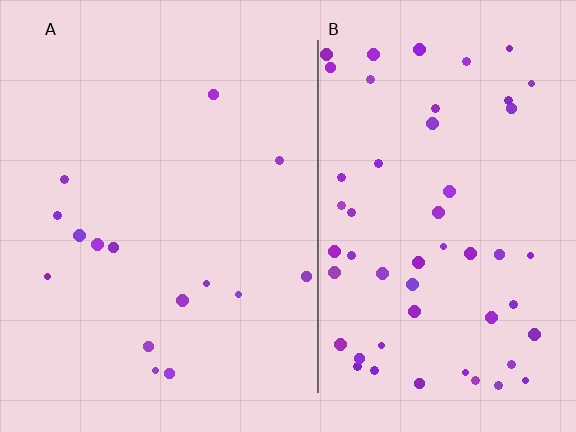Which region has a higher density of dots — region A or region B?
B (the right).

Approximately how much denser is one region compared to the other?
Approximately 3.7× — region B over region A.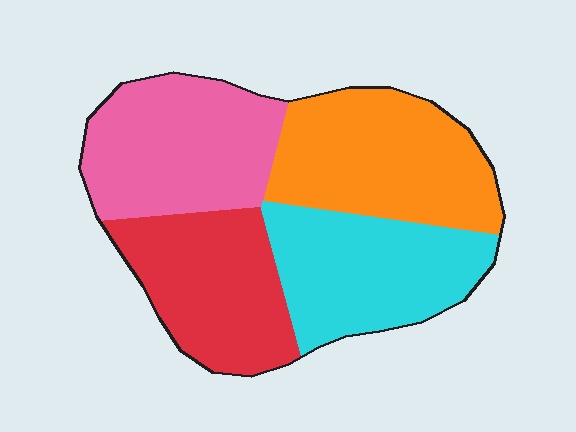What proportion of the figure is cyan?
Cyan takes up about one quarter (1/4) of the figure.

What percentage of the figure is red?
Red takes up about one quarter (1/4) of the figure.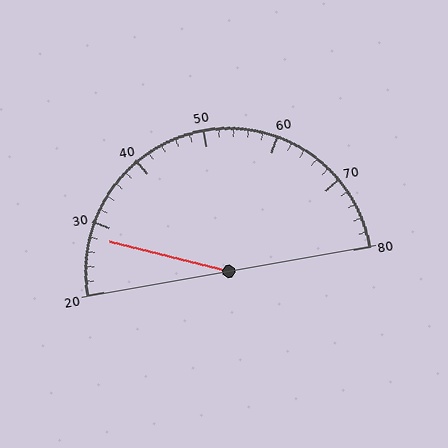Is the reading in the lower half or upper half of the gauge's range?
The reading is in the lower half of the range (20 to 80).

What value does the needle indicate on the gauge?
The needle indicates approximately 28.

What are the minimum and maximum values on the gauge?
The gauge ranges from 20 to 80.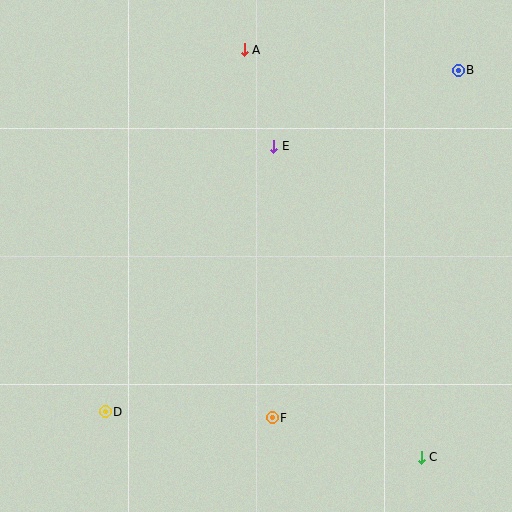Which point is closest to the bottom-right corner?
Point C is closest to the bottom-right corner.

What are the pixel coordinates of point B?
Point B is at (458, 70).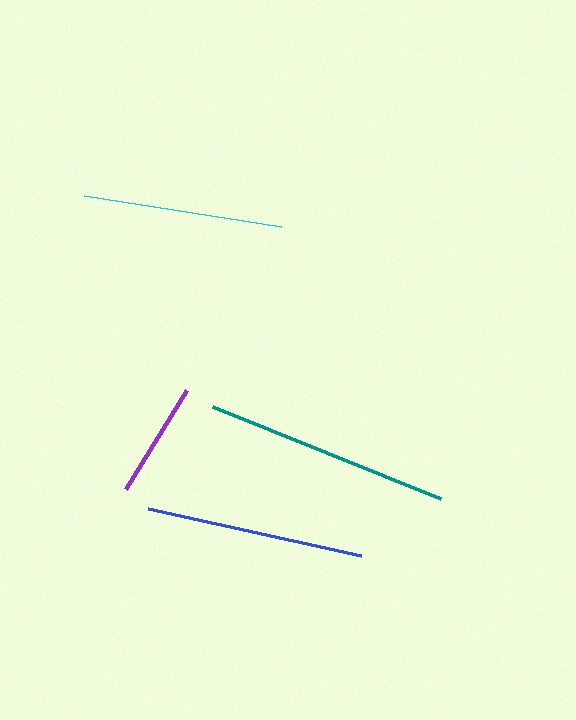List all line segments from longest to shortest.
From longest to shortest: teal, blue, cyan, purple.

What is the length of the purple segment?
The purple segment is approximately 117 pixels long.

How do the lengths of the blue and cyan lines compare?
The blue and cyan lines are approximately the same length.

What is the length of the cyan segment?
The cyan segment is approximately 200 pixels long.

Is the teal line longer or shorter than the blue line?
The teal line is longer than the blue line.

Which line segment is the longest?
The teal line is the longest at approximately 245 pixels.